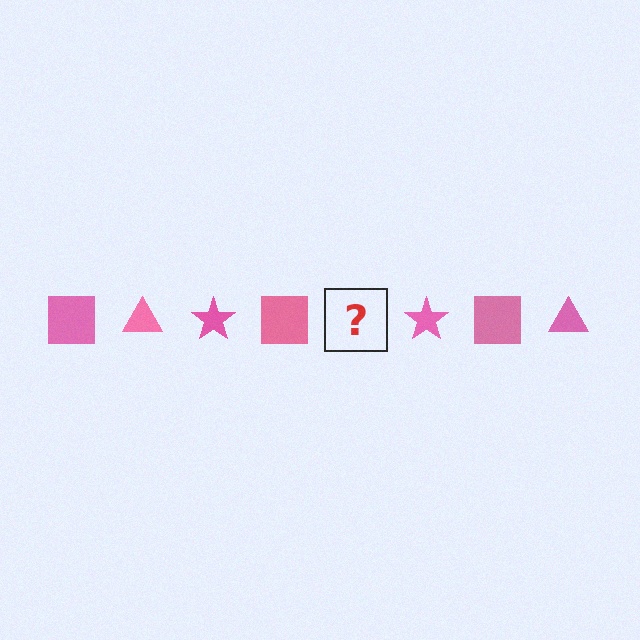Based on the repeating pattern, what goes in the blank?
The blank should be a pink triangle.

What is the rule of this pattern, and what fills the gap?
The rule is that the pattern cycles through square, triangle, star shapes in pink. The gap should be filled with a pink triangle.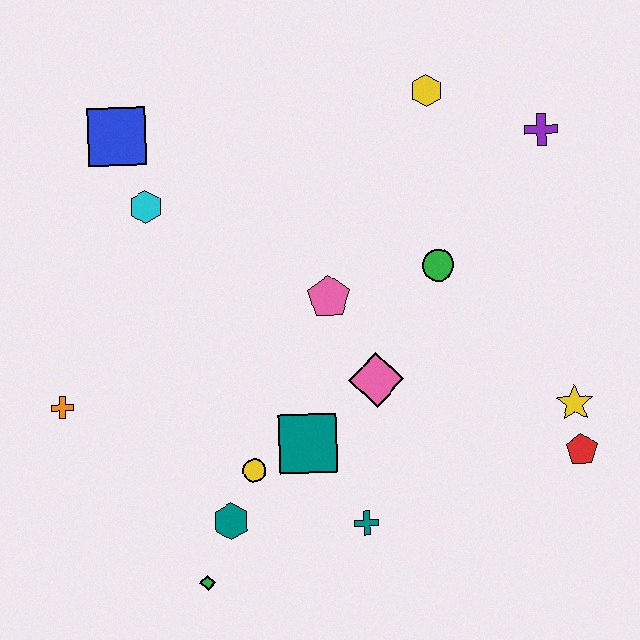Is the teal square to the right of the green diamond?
Yes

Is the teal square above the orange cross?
No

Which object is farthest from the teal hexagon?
The purple cross is farthest from the teal hexagon.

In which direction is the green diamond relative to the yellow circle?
The green diamond is below the yellow circle.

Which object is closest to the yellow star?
The red pentagon is closest to the yellow star.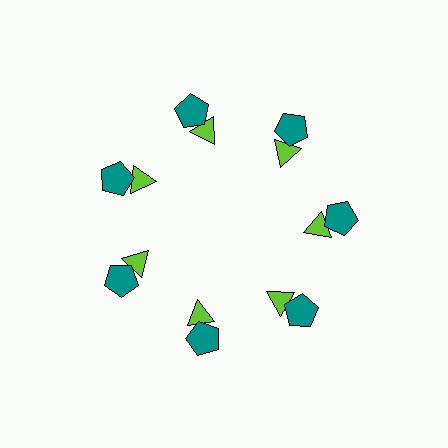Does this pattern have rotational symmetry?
Yes, this pattern has 7-fold rotational symmetry. It looks the same after rotating 51 degrees around the center.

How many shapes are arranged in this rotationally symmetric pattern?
There are 14 shapes, arranged in 7 groups of 2.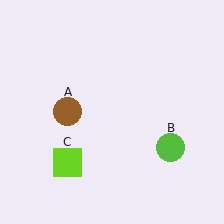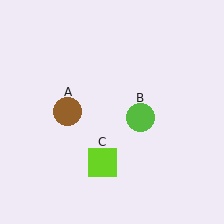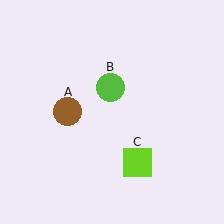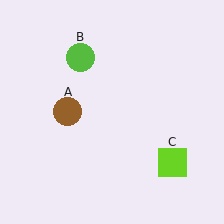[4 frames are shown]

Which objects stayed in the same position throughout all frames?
Brown circle (object A) remained stationary.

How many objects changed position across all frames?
2 objects changed position: lime circle (object B), lime square (object C).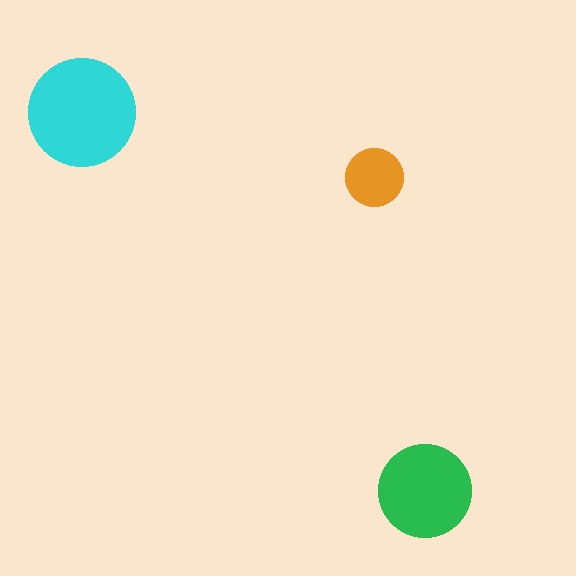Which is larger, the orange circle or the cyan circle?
The cyan one.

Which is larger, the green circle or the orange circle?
The green one.